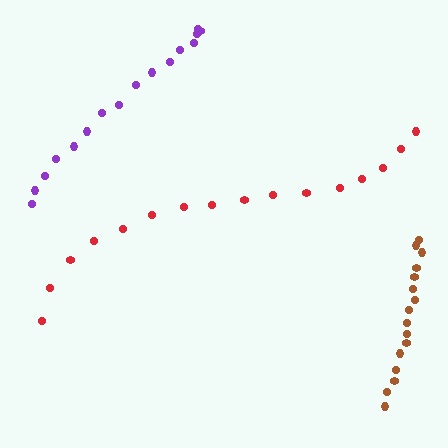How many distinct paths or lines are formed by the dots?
There are 3 distinct paths.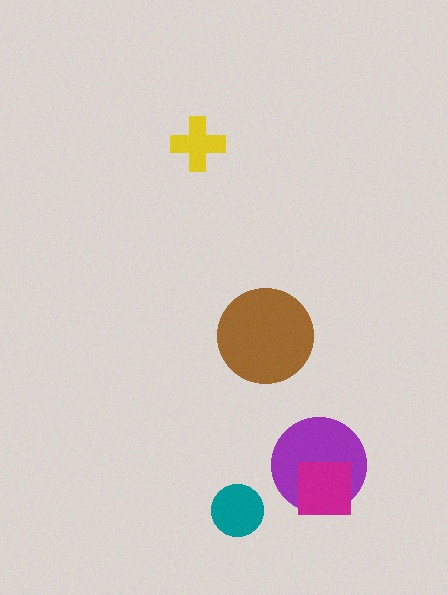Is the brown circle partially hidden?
No, no other shape covers it.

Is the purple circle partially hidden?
Yes, it is partially covered by another shape.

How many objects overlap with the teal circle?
0 objects overlap with the teal circle.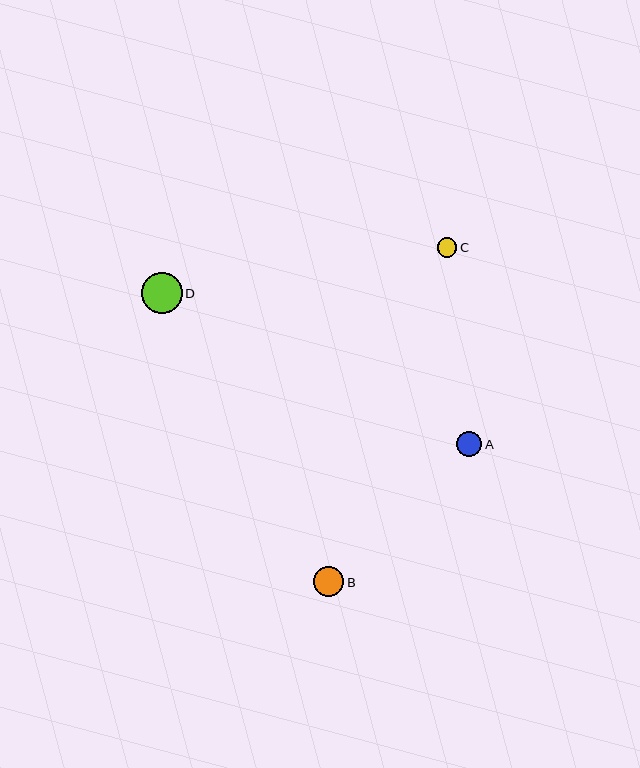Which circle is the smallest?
Circle C is the smallest with a size of approximately 20 pixels.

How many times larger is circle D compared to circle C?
Circle D is approximately 2.1 times the size of circle C.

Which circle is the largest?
Circle D is the largest with a size of approximately 41 pixels.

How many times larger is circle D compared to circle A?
Circle D is approximately 1.6 times the size of circle A.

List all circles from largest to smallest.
From largest to smallest: D, B, A, C.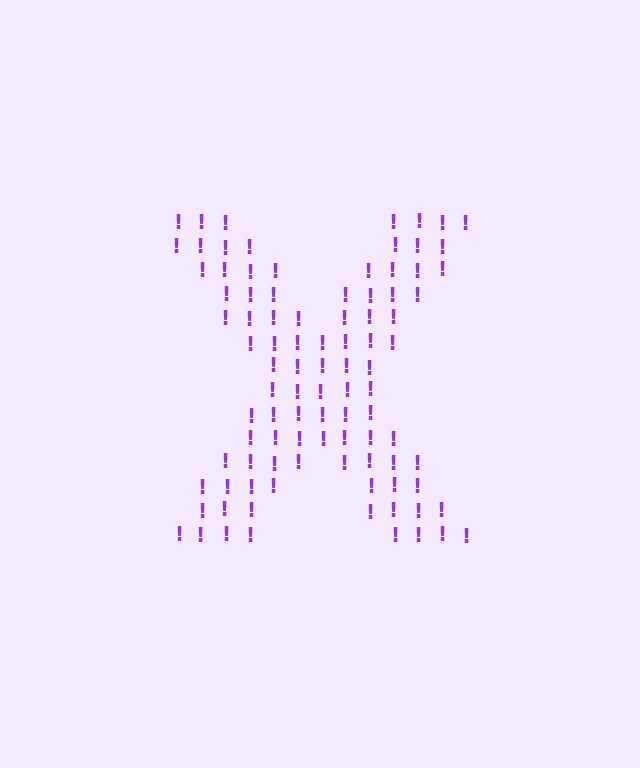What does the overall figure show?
The overall figure shows the letter X.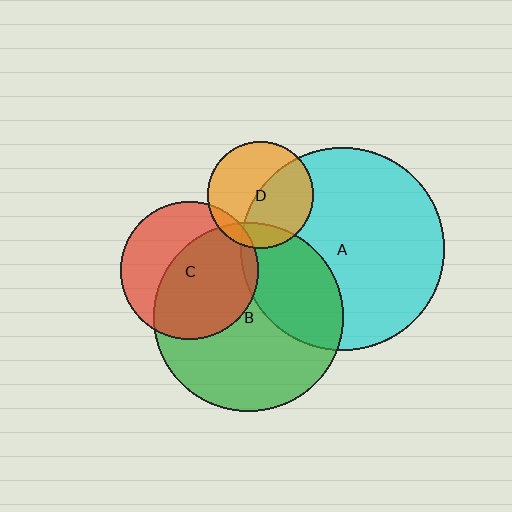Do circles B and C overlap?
Yes.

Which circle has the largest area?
Circle A (cyan).